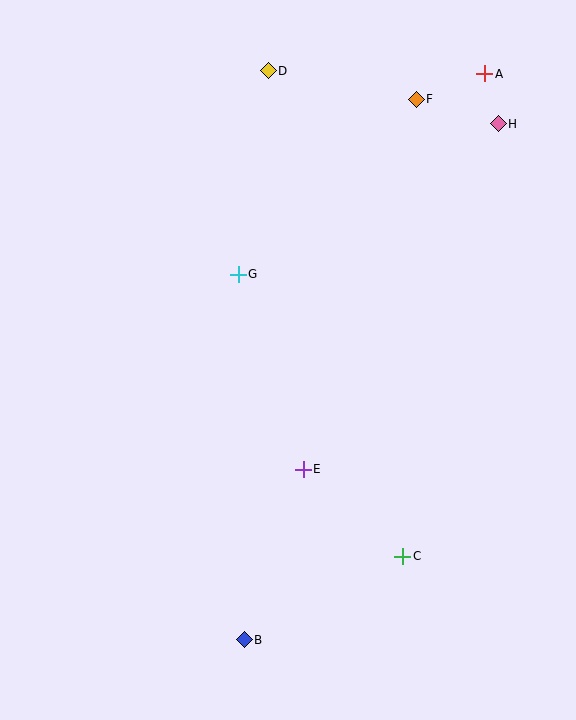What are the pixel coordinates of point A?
Point A is at (485, 74).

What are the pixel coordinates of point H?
Point H is at (498, 124).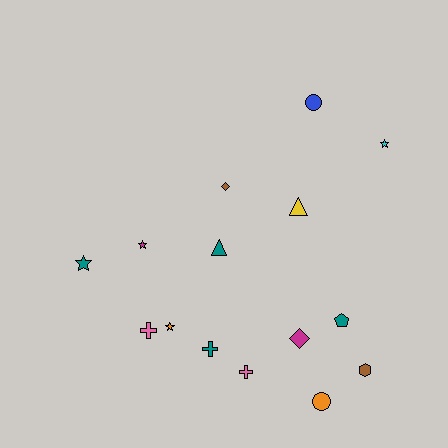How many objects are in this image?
There are 15 objects.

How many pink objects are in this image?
There are 2 pink objects.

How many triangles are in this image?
There are 2 triangles.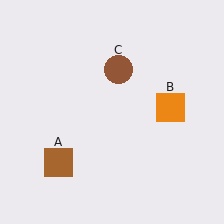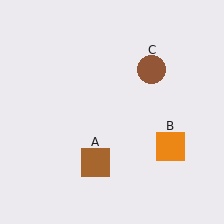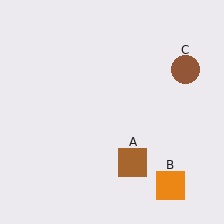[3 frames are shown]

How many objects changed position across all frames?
3 objects changed position: brown square (object A), orange square (object B), brown circle (object C).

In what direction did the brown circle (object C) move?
The brown circle (object C) moved right.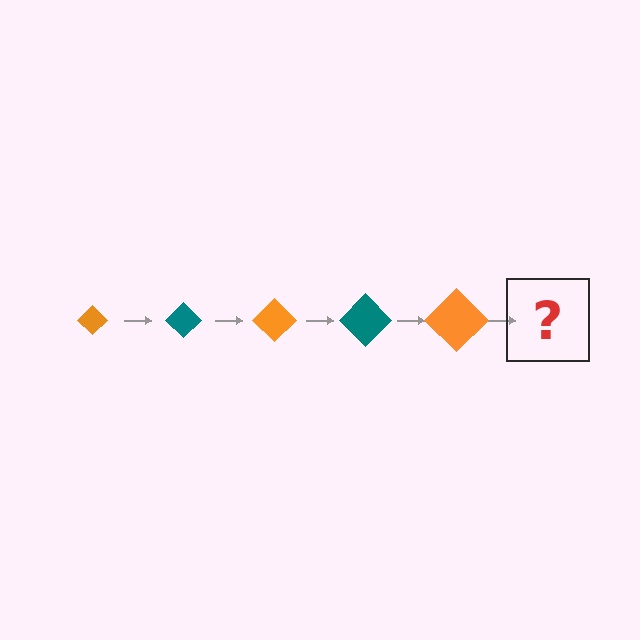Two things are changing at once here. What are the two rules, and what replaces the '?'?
The two rules are that the diamond grows larger each step and the color cycles through orange and teal. The '?' should be a teal diamond, larger than the previous one.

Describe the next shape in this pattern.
It should be a teal diamond, larger than the previous one.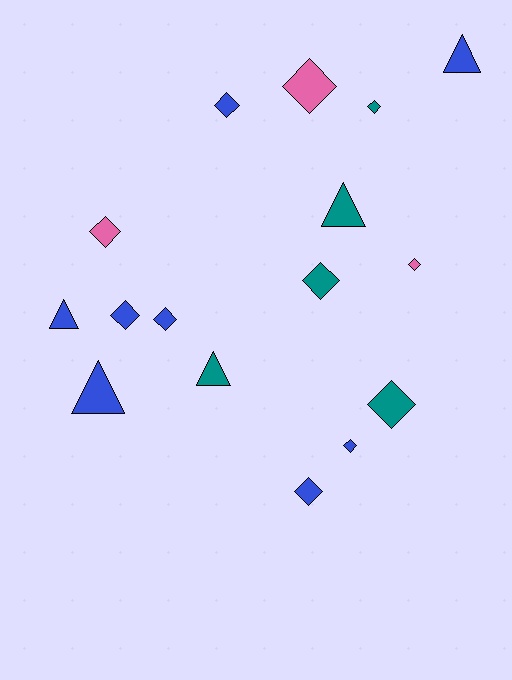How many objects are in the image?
There are 16 objects.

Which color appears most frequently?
Blue, with 8 objects.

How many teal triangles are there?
There are 2 teal triangles.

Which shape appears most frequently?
Diamond, with 11 objects.